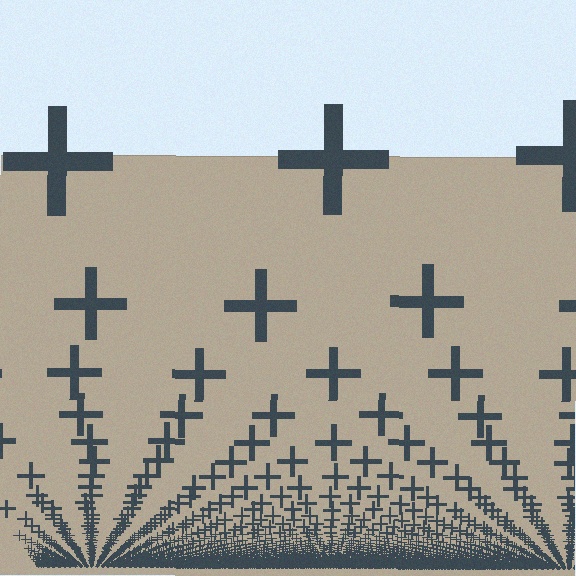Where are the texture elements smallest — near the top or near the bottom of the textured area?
Near the bottom.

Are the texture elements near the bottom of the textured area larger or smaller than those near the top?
Smaller. The gradient is inverted — elements near the bottom are smaller and denser.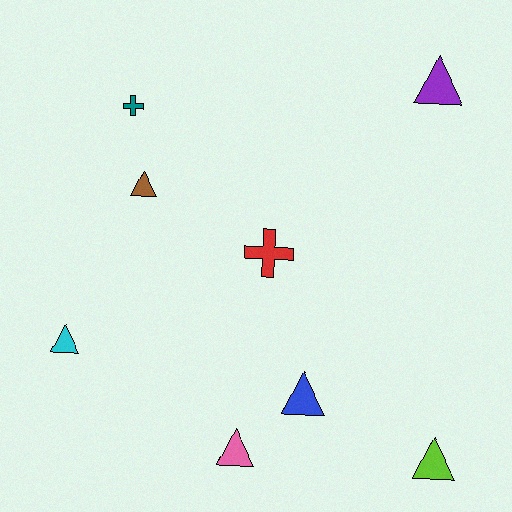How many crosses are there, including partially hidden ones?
There are 2 crosses.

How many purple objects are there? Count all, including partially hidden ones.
There is 1 purple object.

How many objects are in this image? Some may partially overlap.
There are 8 objects.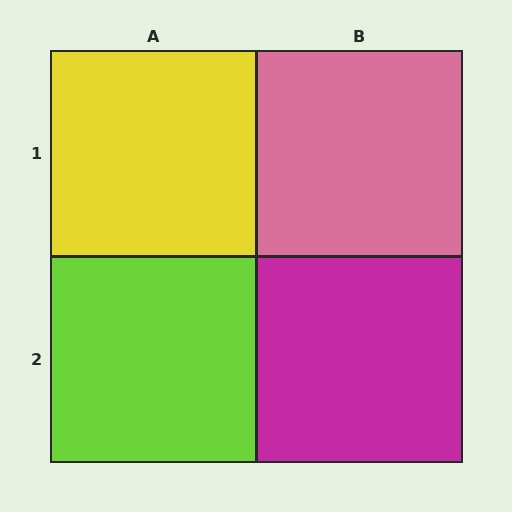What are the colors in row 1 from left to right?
Yellow, pink.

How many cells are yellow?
1 cell is yellow.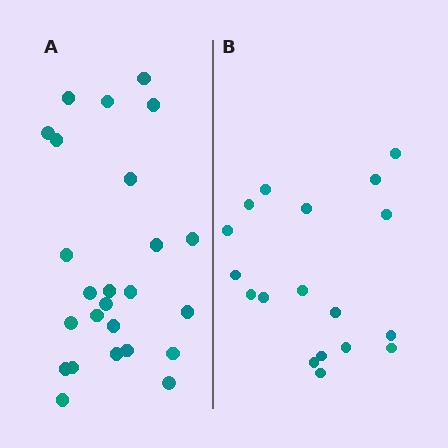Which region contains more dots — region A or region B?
Region A (the left region) has more dots.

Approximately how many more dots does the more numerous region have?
Region A has roughly 8 or so more dots than region B.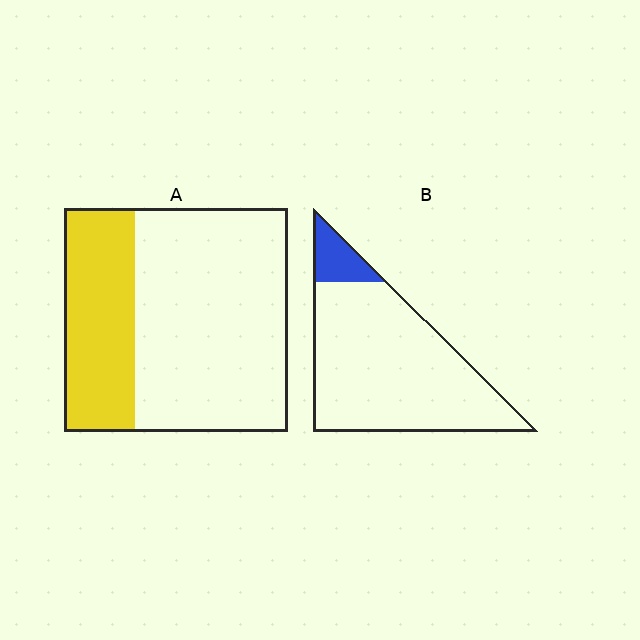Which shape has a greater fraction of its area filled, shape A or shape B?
Shape A.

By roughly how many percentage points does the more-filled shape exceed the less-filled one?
By roughly 20 percentage points (A over B).